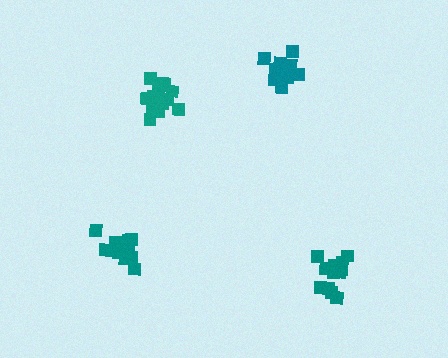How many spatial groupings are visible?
There are 4 spatial groupings.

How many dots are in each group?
Group 1: 13 dots, Group 2: 12 dots, Group 3: 12 dots, Group 4: 18 dots (55 total).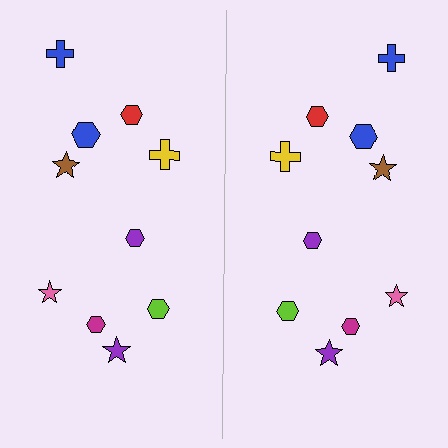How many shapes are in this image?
There are 20 shapes in this image.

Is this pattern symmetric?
Yes, this pattern has bilateral (reflection) symmetry.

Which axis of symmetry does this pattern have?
The pattern has a vertical axis of symmetry running through the center of the image.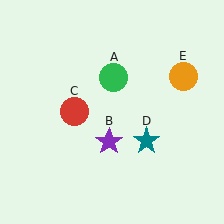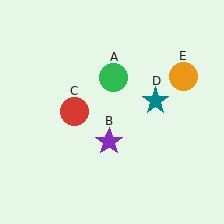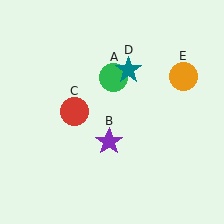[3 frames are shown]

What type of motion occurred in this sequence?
The teal star (object D) rotated counterclockwise around the center of the scene.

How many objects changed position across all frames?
1 object changed position: teal star (object D).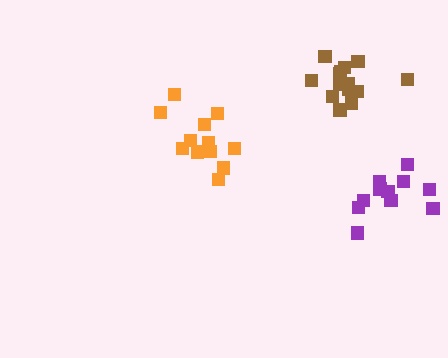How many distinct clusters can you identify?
There are 3 distinct clusters.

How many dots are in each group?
Group 1: 14 dots, Group 2: 11 dots, Group 3: 12 dots (37 total).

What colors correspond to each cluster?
The clusters are colored: brown, purple, orange.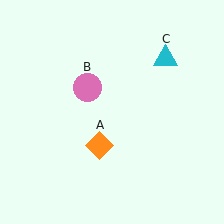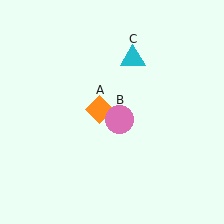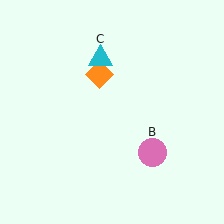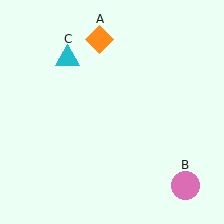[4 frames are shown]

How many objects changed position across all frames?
3 objects changed position: orange diamond (object A), pink circle (object B), cyan triangle (object C).